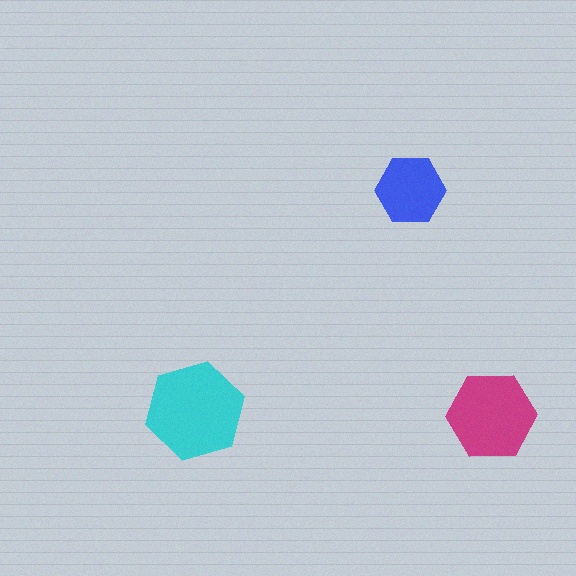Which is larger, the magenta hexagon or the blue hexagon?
The magenta one.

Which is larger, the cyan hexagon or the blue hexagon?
The cyan one.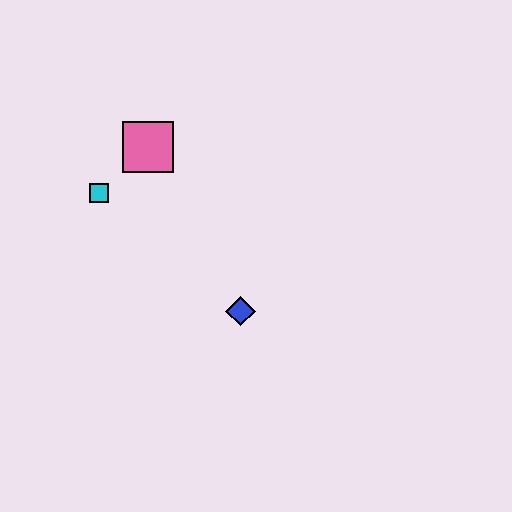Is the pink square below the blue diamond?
No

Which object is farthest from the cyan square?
The blue diamond is farthest from the cyan square.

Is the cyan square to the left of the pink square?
Yes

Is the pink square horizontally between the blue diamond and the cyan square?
Yes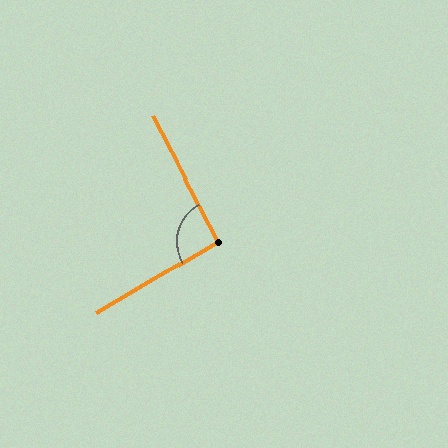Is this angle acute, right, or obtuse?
It is approximately a right angle.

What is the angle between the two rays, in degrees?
Approximately 93 degrees.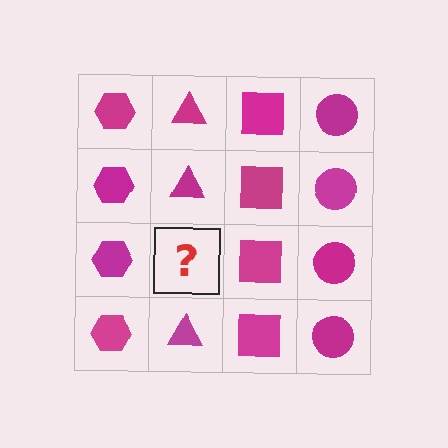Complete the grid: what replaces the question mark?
The question mark should be replaced with a magenta triangle.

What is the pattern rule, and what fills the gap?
The rule is that each column has a consistent shape. The gap should be filled with a magenta triangle.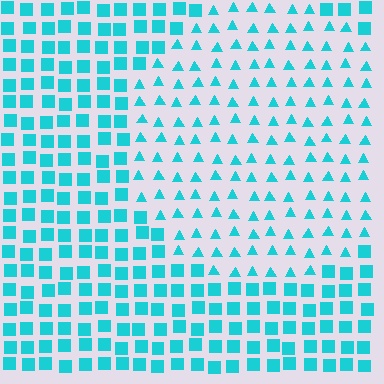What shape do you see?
I see a circle.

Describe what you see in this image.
The image is filled with small cyan elements arranged in a uniform grid. A circle-shaped region contains triangles, while the surrounding area contains squares. The boundary is defined purely by the change in element shape.